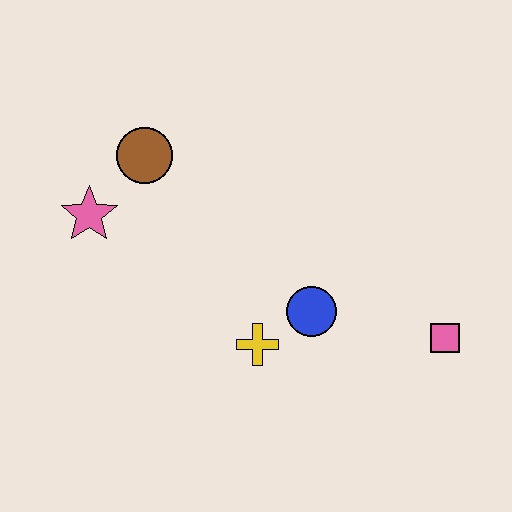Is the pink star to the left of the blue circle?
Yes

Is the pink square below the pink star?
Yes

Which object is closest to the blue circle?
The yellow cross is closest to the blue circle.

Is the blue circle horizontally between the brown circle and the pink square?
Yes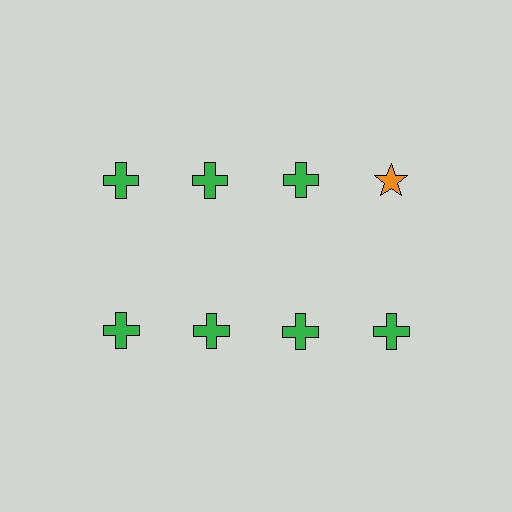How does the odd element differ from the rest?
It differs in both color (orange instead of green) and shape (star instead of cross).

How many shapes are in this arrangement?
There are 8 shapes arranged in a grid pattern.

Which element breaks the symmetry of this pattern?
The orange star in the top row, second from right column breaks the symmetry. All other shapes are green crosses.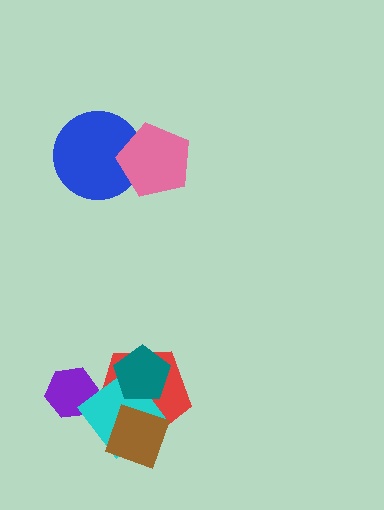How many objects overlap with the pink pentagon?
1 object overlaps with the pink pentagon.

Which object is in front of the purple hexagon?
The cyan diamond is in front of the purple hexagon.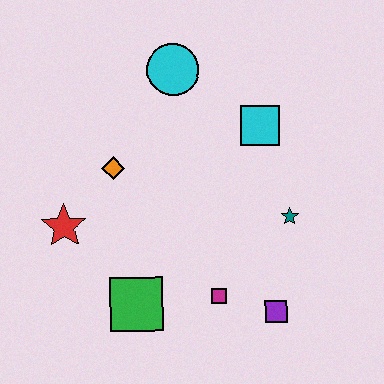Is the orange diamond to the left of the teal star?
Yes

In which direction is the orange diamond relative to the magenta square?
The orange diamond is above the magenta square.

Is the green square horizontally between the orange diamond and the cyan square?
Yes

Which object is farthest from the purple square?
The cyan circle is farthest from the purple square.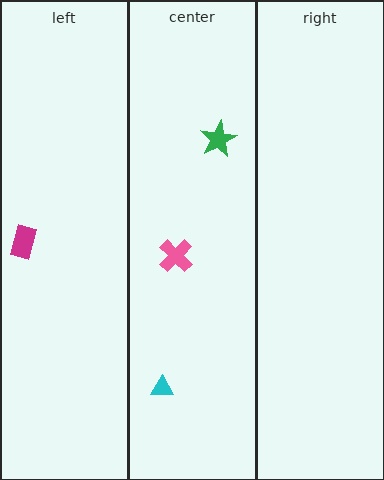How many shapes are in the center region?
3.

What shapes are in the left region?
The magenta rectangle.